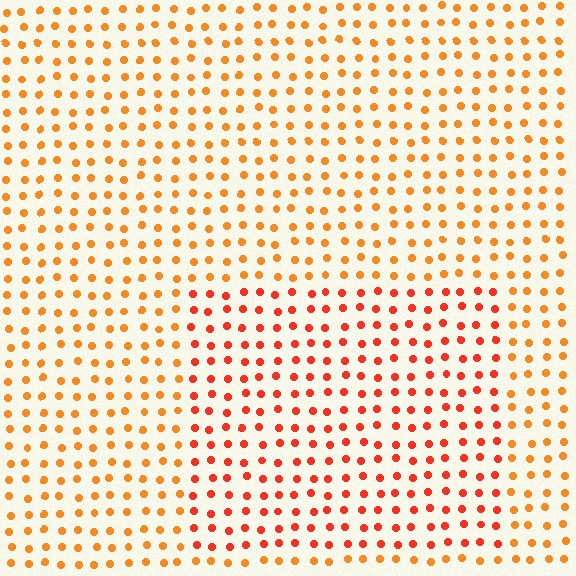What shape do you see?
I see a rectangle.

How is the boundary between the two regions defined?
The boundary is defined purely by a slight shift in hue (about 26 degrees). Spacing, size, and orientation are identical on both sides.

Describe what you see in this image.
The image is filled with small orange elements in a uniform arrangement. A rectangle-shaped region is visible where the elements are tinted to a slightly different hue, forming a subtle color boundary.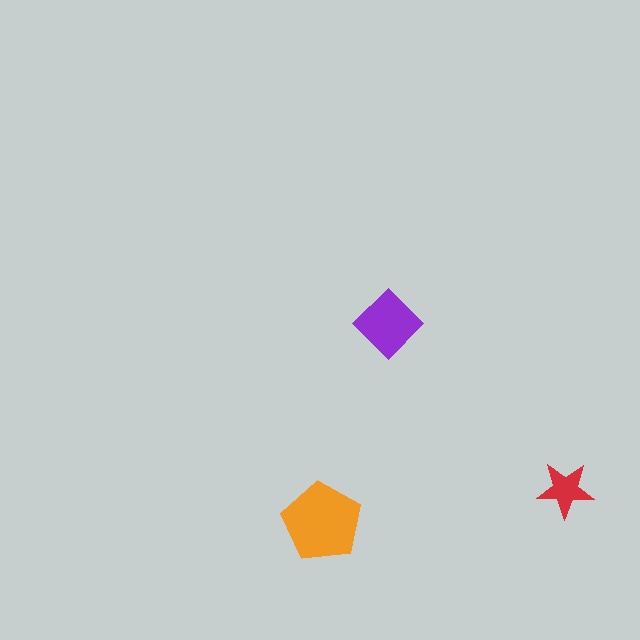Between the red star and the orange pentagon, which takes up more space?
The orange pentagon.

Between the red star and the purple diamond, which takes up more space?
The purple diamond.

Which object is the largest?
The orange pentagon.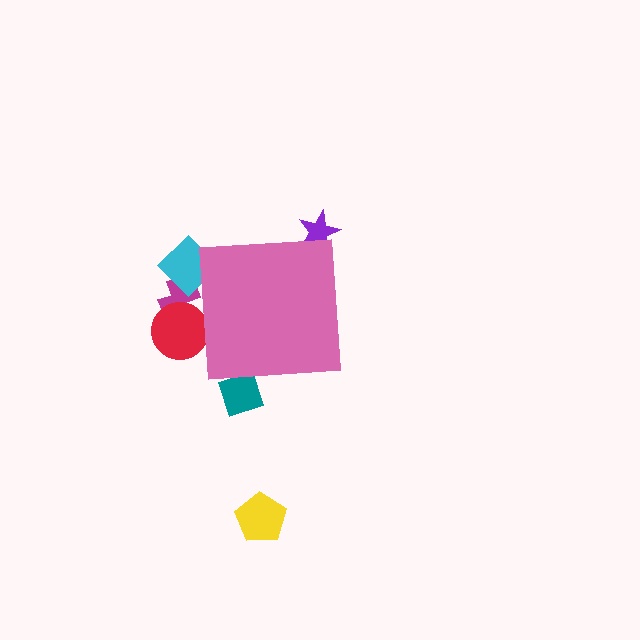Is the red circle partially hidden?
Yes, the red circle is partially hidden behind the pink square.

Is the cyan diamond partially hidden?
Yes, the cyan diamond is partially hidden behind the pink square.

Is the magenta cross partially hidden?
Yes, the magenta cross is partially hidden behind the pink square.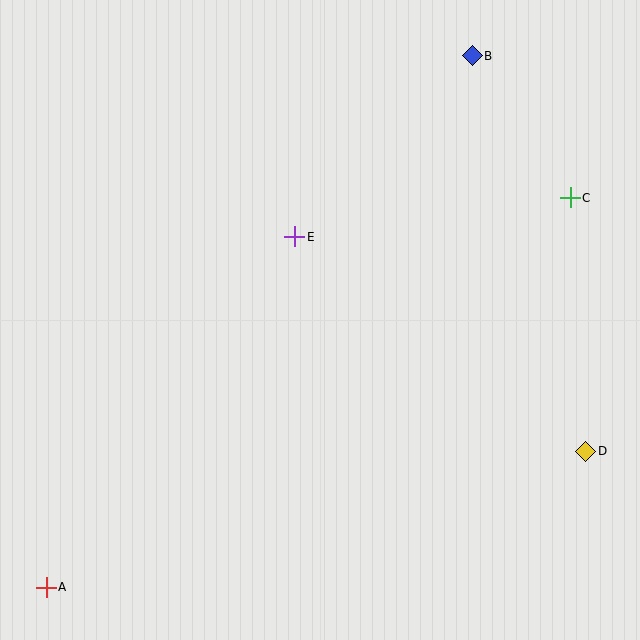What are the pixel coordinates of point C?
Point C is at (570, 198).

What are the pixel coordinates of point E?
Point E is at (295, 237).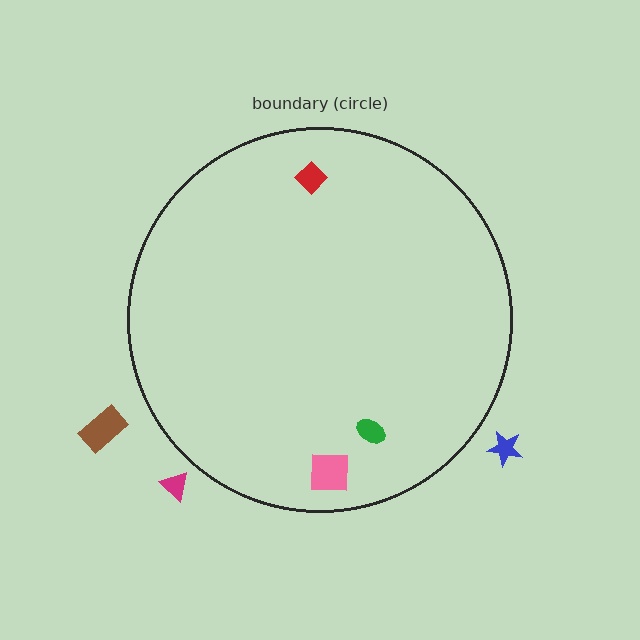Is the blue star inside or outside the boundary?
Outside.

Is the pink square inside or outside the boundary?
Inside.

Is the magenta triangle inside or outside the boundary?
Outside.